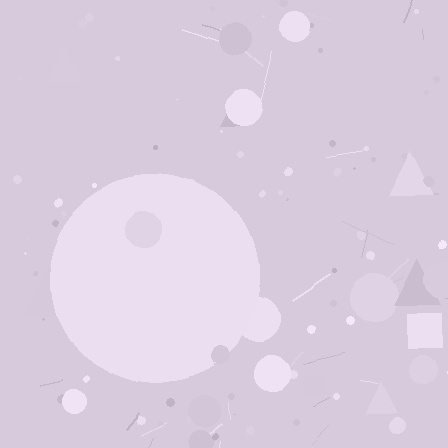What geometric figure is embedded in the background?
A circle is embedded in the background.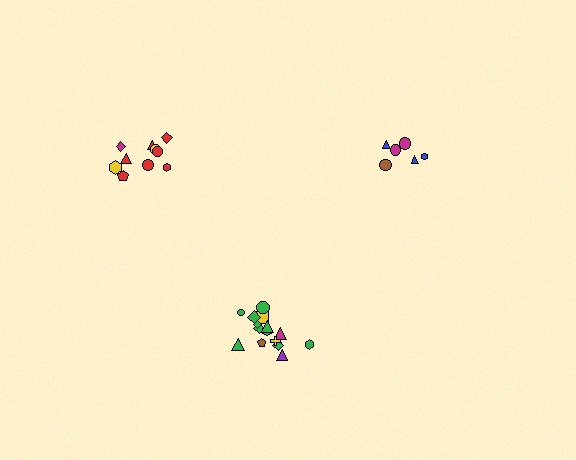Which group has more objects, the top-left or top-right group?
The top-left group.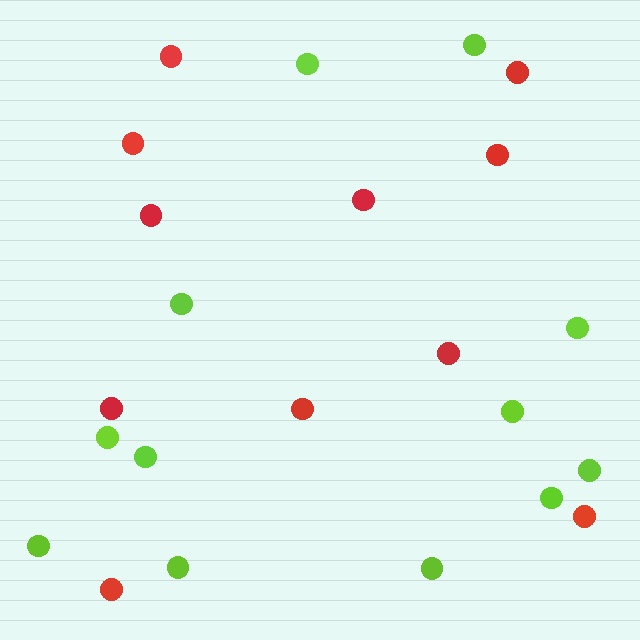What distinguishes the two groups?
There are 2 groups: one group of lime circles (12) and one group of red circles (11).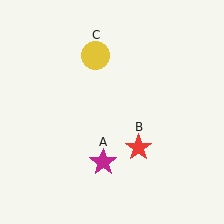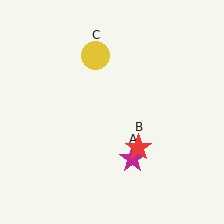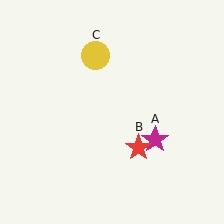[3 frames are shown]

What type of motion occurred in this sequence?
The magenta star (object A) rotated counterclockwise around the center of the scene.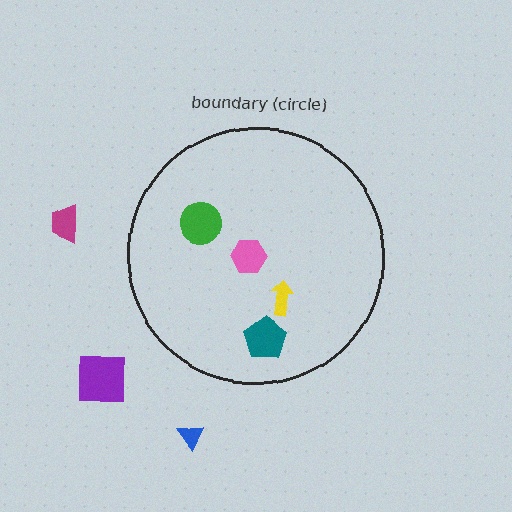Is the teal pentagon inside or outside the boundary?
Inside.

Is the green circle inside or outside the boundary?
Inside.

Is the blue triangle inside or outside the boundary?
Outside.